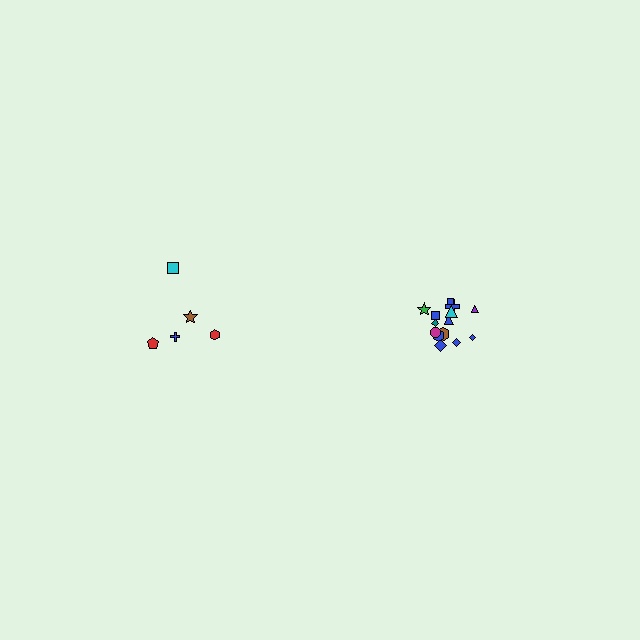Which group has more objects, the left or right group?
The right group.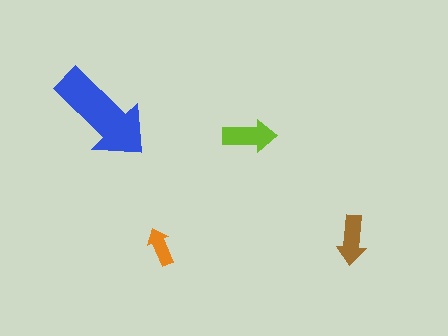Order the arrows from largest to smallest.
the blue one, the lime one, the brown one, the orange one.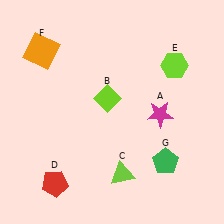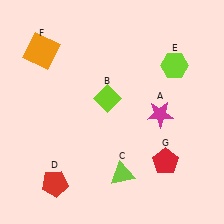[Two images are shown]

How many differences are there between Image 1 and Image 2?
There is 1 difference between the two images.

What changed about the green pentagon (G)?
In Image 1, G is green. In Image 2, it changed to red.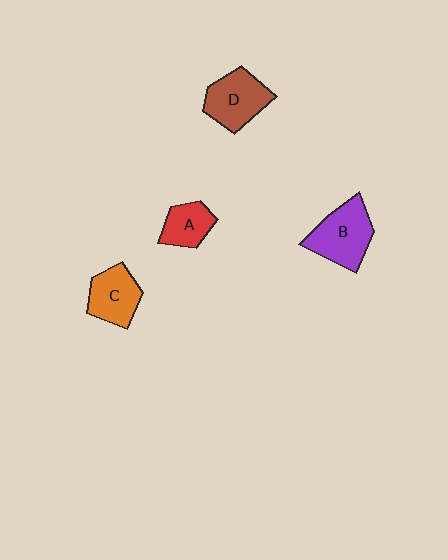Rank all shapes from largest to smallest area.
From largest to smallest: B (purple), D (brown), C (orange), A (red).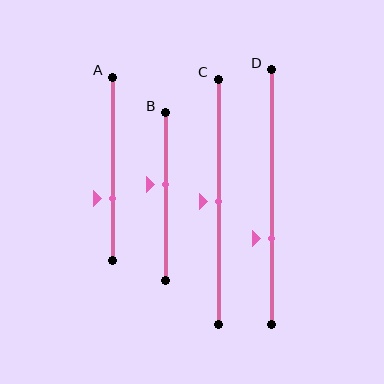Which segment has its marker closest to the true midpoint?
Segment C has its marker closest to the true midpoint.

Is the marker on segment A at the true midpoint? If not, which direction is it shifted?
No, the marker on segment A is shifted downward by about 16% of the segment length.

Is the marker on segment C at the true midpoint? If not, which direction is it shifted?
Yes, the marker on segment C is at the true midpoint.